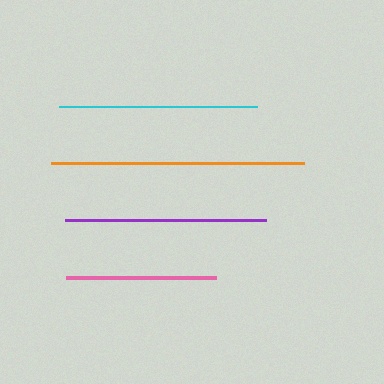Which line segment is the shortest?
The pink line is the shortest at approximately 150 pixels.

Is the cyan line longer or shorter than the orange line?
The orange line is longer than the cyan line.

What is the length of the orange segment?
The orange segment is approximately 253 pixels long.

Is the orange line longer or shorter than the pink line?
The orange line is longer than the pink line.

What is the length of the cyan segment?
The cyan segment is approximately 198 pixels long.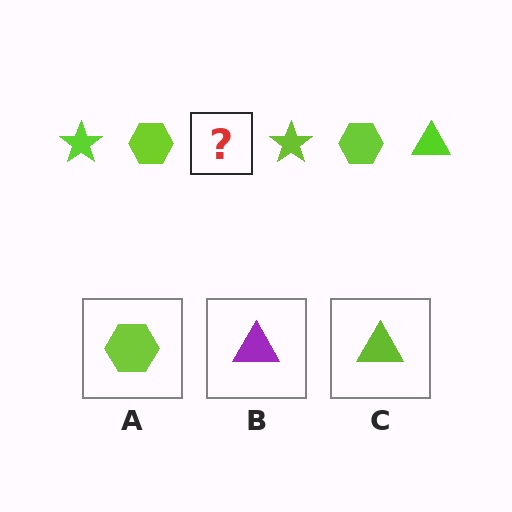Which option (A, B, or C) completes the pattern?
C.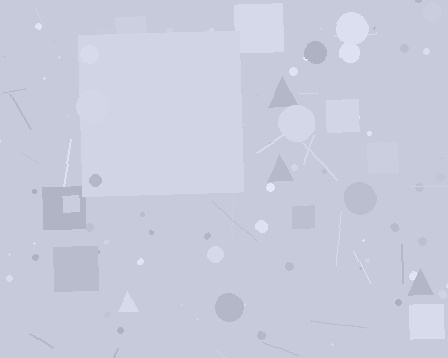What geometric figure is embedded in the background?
A square is embedded in the background.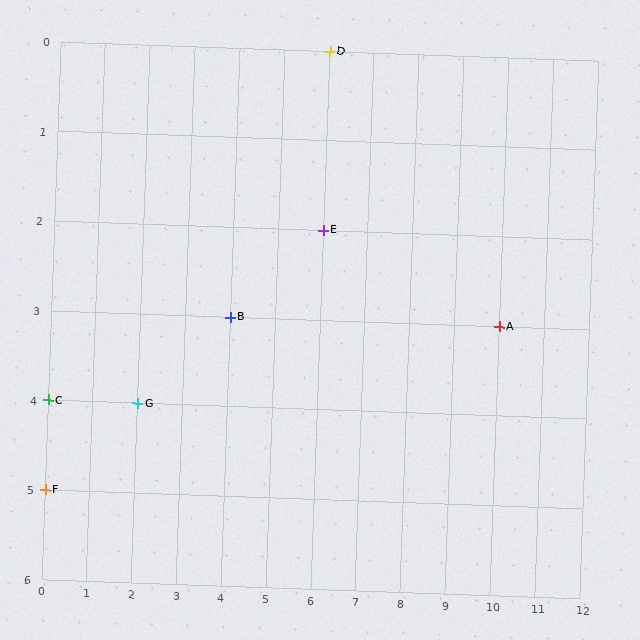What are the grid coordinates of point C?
Point C is at grid coordinates (0, 4).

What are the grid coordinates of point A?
Point A is at grid coordinates (10, 3).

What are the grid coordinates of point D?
Point D is at grid coordinates (6, 0).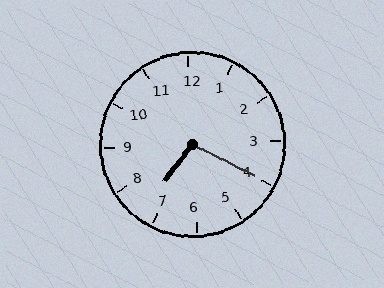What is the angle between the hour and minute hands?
Approximately 100 degrees.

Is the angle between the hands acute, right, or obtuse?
It is obtuse.